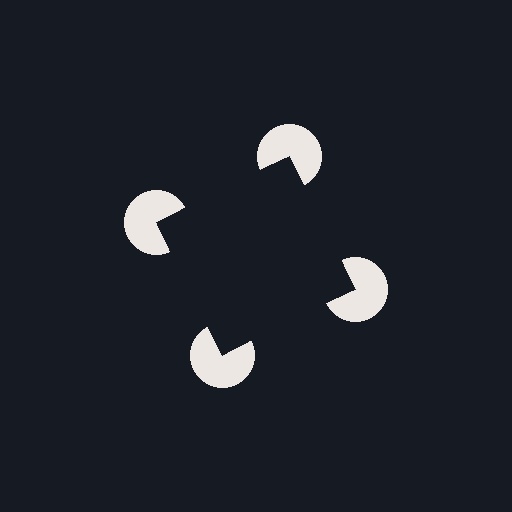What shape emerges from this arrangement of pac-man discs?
An illusory square — its edges are inferred from the aligned wedge cuts in the pac-man discs, not physically drawn.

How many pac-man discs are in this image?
There are 4 — one at each vertex of the illusory square.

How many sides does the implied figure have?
4 sides.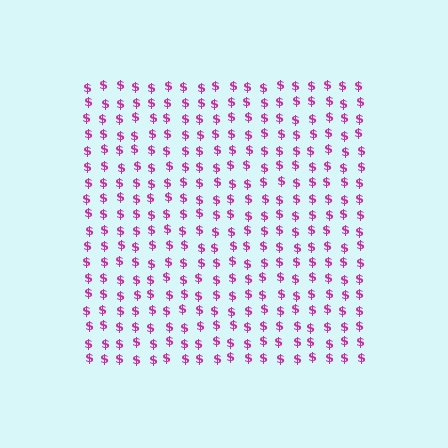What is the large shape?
The large shape is a square.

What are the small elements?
The small elements are dollar signs.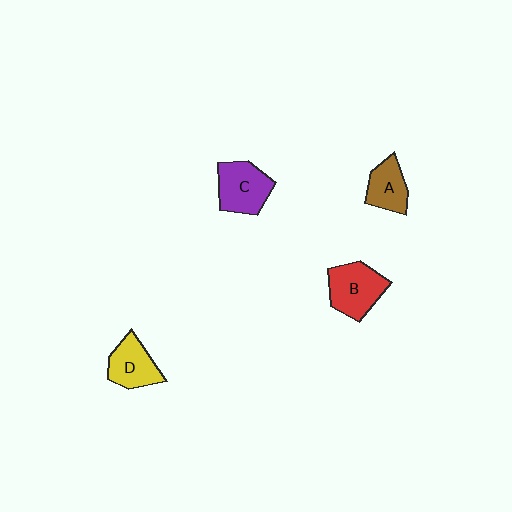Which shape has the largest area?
Shape B (red).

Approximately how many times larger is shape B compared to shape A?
Approximately 1.4 times.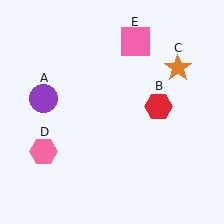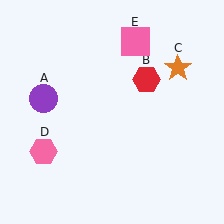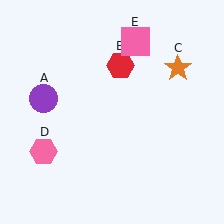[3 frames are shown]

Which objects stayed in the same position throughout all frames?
Purple circle (object A) and orange star (object C) and pink hexagon (object D) and pink square (object E) remained stationary.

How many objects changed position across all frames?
1 object changed position: red hexagon (object B).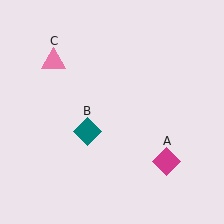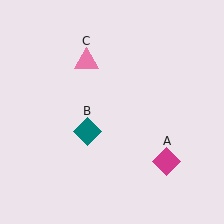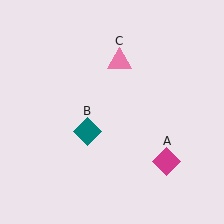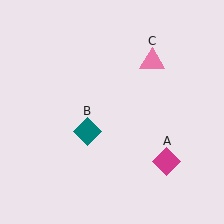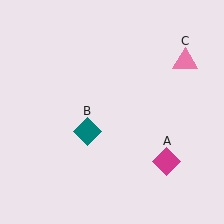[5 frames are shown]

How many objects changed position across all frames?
1 object changed position: pink triangle (object C).